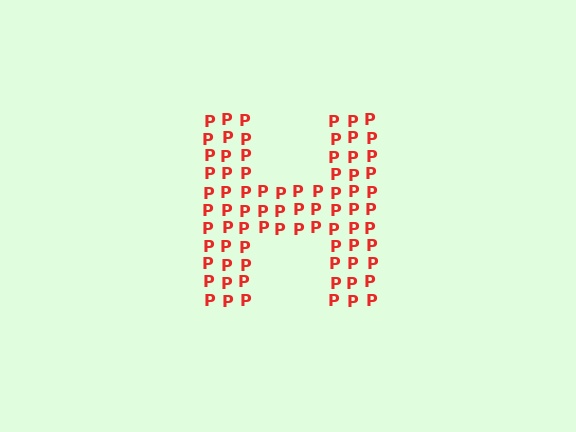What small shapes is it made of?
It is made of small letter P's.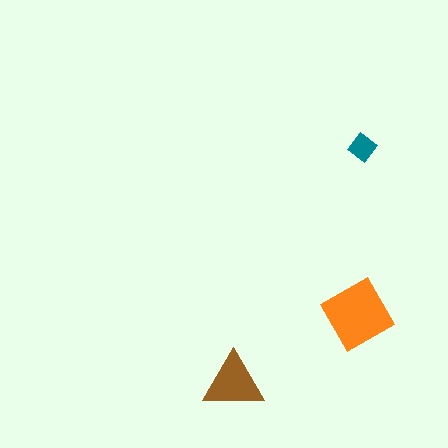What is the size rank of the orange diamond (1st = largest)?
1st.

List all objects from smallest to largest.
The teal diamond, the brown triangle, the orange diamond.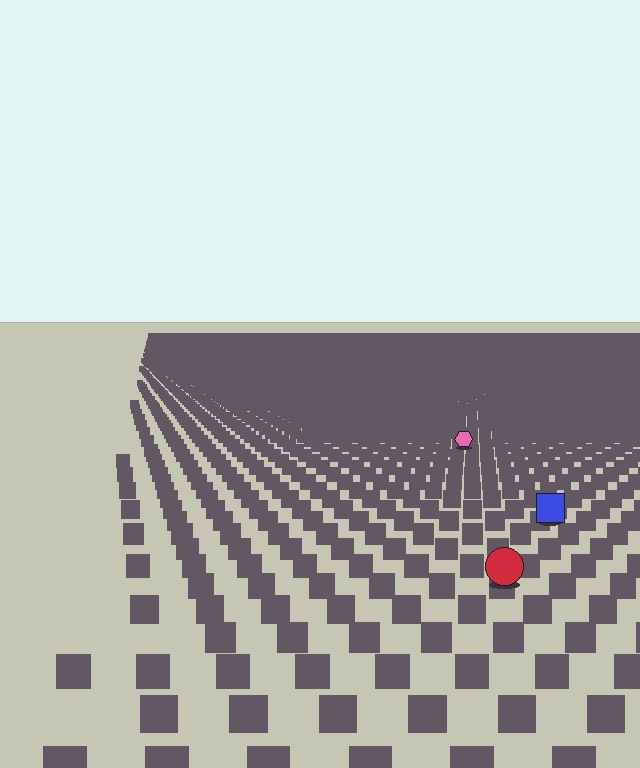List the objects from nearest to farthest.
From nearest to farthest: the red circle, the blue square, the pink hexagon.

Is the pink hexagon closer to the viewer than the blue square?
No. The blue square is closer — you can tell from the texture gradient: the ground texture is coarser near it.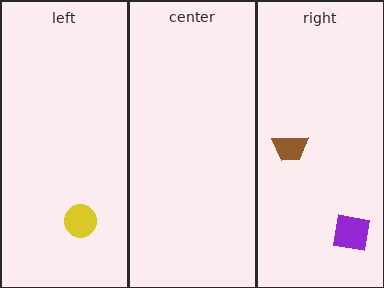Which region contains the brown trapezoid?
The right region.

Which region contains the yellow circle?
The left region.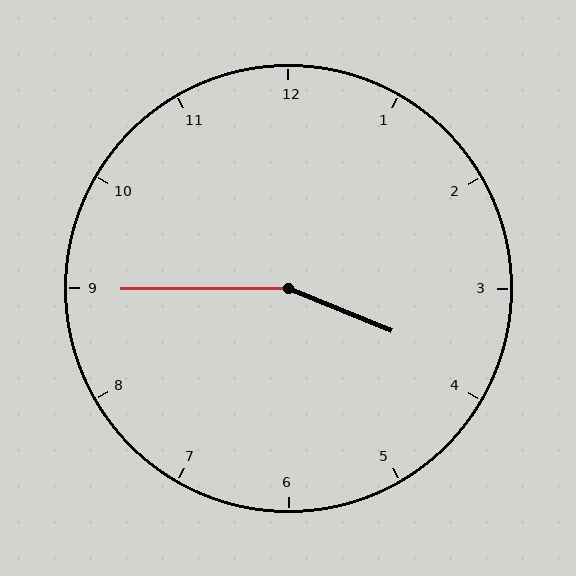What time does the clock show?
3:45.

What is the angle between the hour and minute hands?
Approximately 158 degrees.